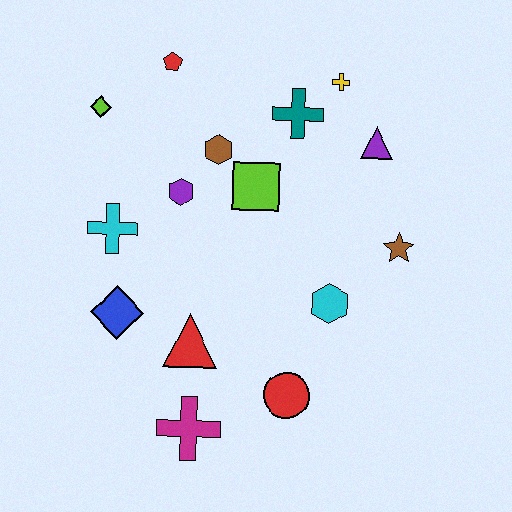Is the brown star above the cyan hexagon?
Yes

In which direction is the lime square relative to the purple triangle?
The lime square is to the left of the purple triangle.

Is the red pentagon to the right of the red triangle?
No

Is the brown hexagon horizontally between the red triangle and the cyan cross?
No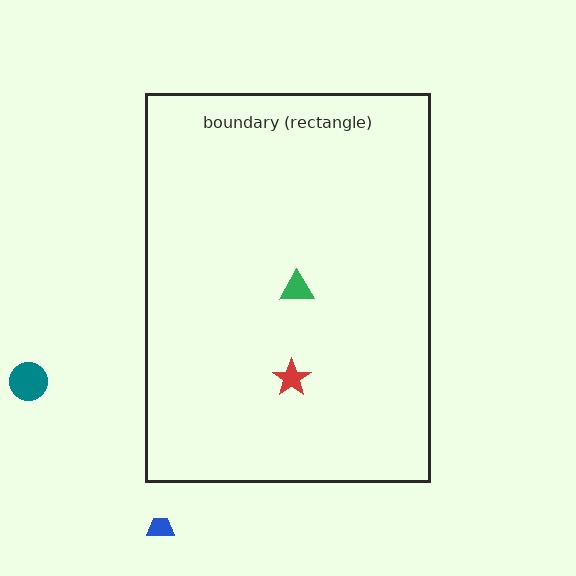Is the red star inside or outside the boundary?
Inside.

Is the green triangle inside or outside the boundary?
Inside.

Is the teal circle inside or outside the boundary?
Outside.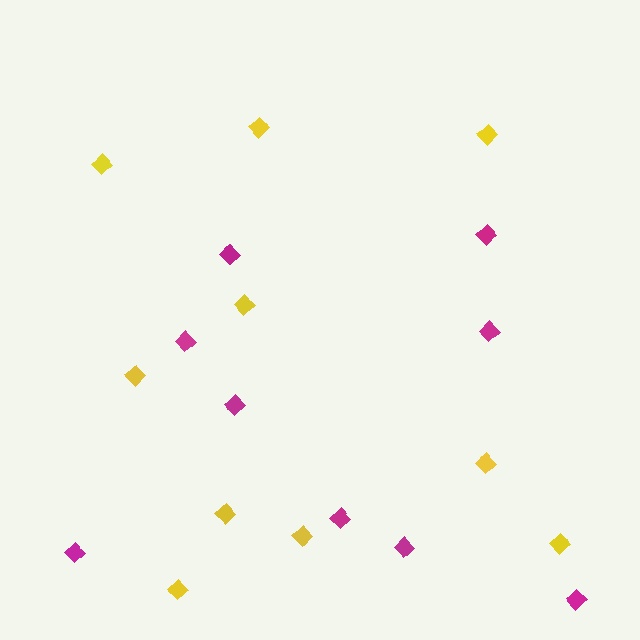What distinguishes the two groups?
There are 2 groups: one group of yellow diamonds (10) and one group of magenta diamonds (9).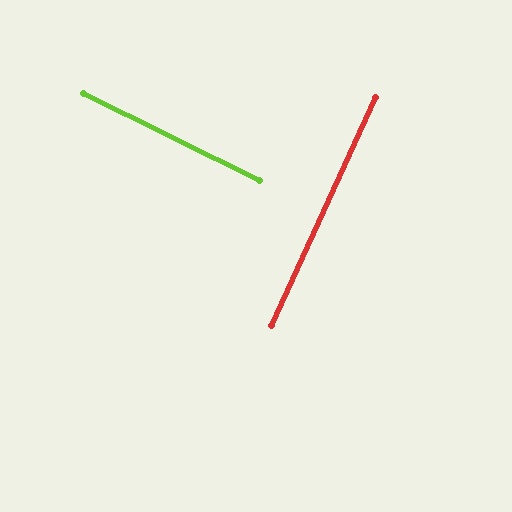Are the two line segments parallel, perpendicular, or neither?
Perpendicular — they meet at approximately 88°.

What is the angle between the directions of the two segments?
Approximately 88 degrees.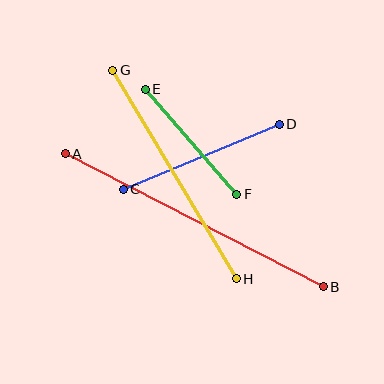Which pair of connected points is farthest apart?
Points A and B are farthest apart.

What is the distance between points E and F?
The distance is approximately 139 pixels.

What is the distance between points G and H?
The distance is approximately 243 pixels.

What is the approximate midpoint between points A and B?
The midpoint is at approximately (194, 220) pixels.